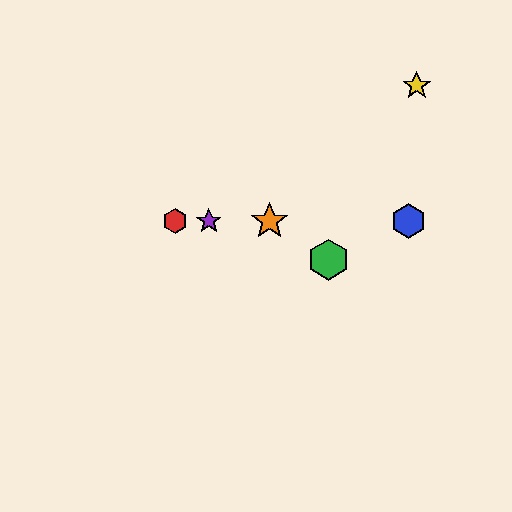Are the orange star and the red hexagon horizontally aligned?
Yes, both are at y≈221.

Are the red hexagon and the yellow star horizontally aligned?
No, the red hexagon is at y≈221 and the yellow star is at y≈86.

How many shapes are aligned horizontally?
4 shapes (the red hexagon, the blue hexagon, the purple star, the orange star) are aligned horizontally.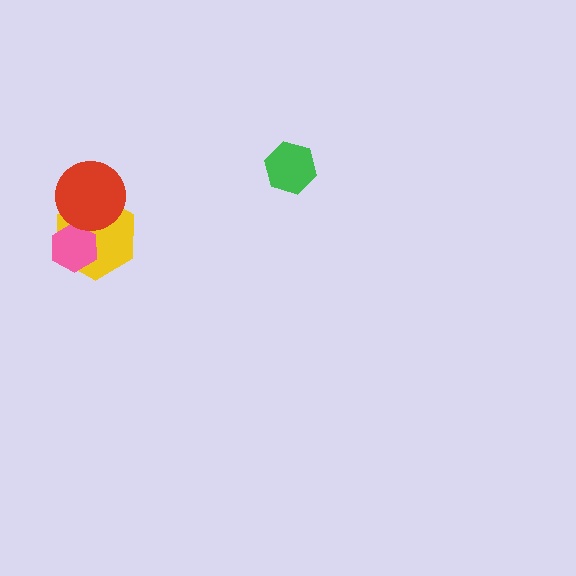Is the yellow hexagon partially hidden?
Yes, it is partially covered by another shape.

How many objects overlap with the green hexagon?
0 objects overlap with the green hexagon.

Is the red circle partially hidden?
No, no other shape covers it.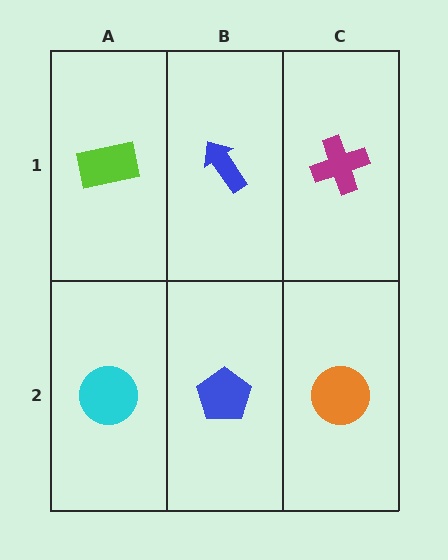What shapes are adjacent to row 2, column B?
A blue arrow (row 1, column B), a cyan circle (row 2, column A), an orange circle (row 2, column C).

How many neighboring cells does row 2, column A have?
2.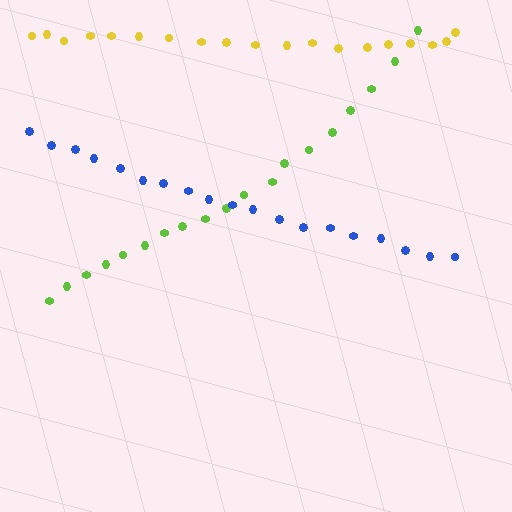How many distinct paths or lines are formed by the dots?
There are 3 distinct paths.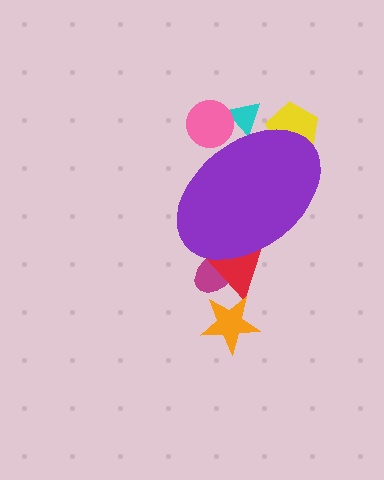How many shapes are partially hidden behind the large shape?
5 shapes are partially hidden.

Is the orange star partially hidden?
No, the orange star is fully visible.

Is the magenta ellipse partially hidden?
Yes, the magenta ellipse is partially hidden behind the purple ellipse.